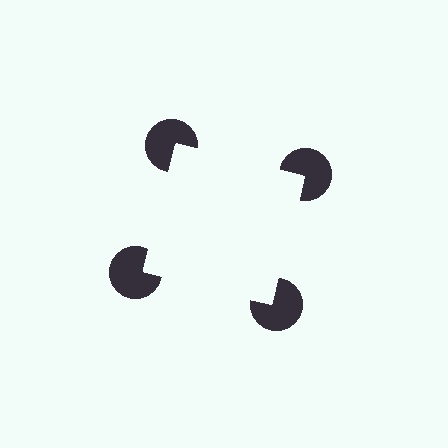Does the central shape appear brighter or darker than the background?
It typically appears slightly brighter than the background, even though no actual brightness change is drawn.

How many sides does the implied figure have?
4 sides.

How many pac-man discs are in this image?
There are 4 — one at each vertex of the illusory square.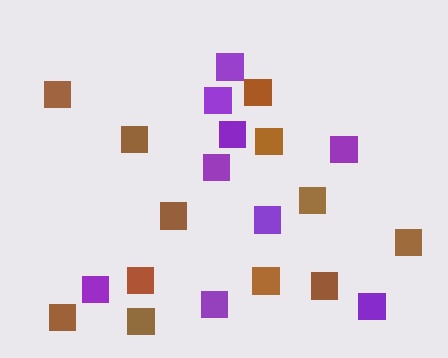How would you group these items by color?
There are 2 groups: one group of purple squares (9) and one group of brown squares (12).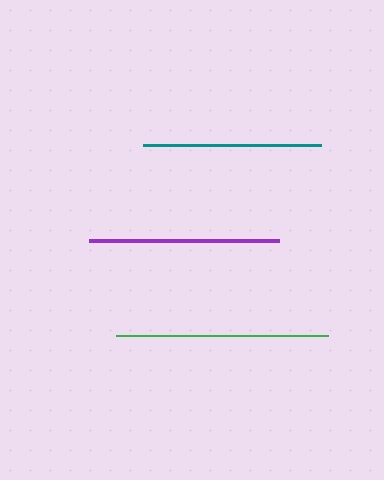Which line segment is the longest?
The green line is the longest at approximately 212 pixels.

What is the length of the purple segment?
The purple segment is approximately 190 pixels long.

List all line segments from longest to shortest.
From longest to shortest: green, purple, teal.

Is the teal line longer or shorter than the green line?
The green line is longer than the teal line.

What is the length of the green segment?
The green segment is approximately 212 pixels long.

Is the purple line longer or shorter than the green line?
The green line is longer than the purple line.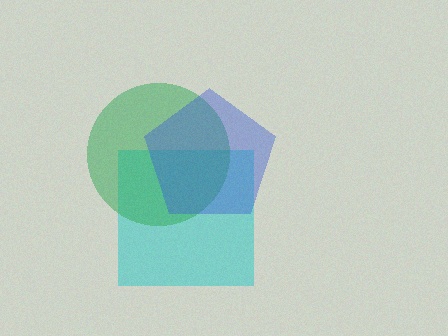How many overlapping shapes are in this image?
There are 3 overlapping shapes in the image.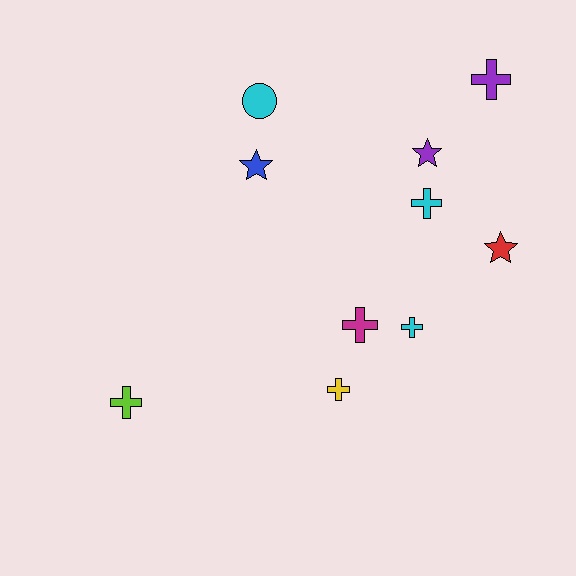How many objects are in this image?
There are 10 objects.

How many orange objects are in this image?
There are no orange objects.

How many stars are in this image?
There are 3 stars.